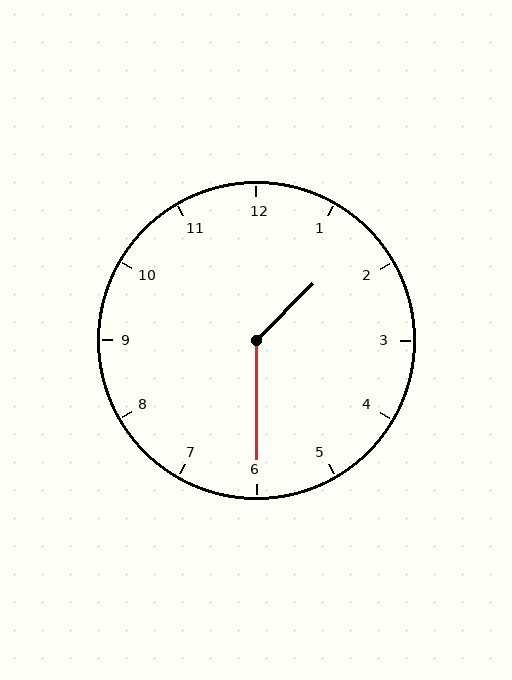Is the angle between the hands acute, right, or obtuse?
It is obtuse.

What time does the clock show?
1:30.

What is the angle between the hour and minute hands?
Approximately 135 degrees.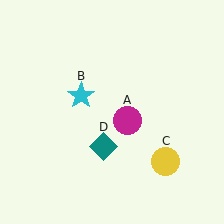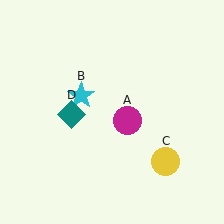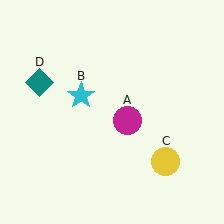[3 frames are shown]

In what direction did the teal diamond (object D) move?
The teal diamond (object D) moved up and to the left.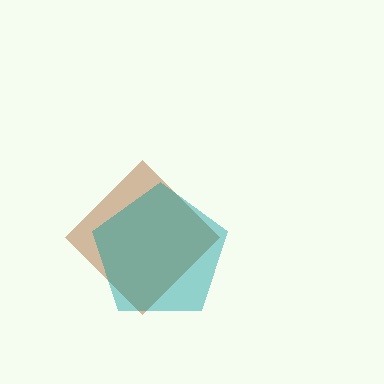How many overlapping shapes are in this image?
There are 2 overlapping shapes in the image.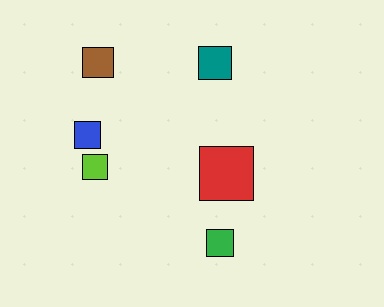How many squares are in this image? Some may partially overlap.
There are 6 squares.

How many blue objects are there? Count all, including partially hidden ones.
There is 1 blue object.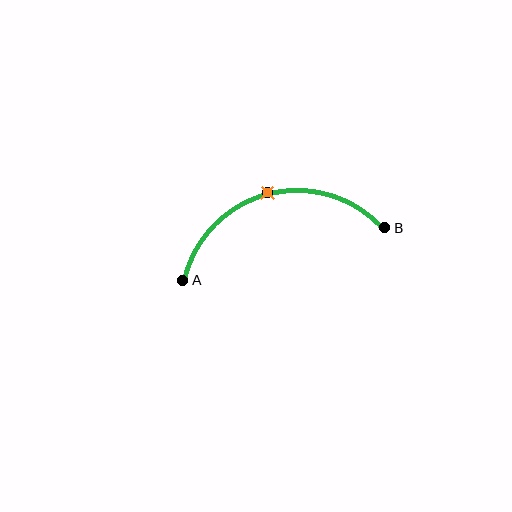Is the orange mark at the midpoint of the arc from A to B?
Yes. The orange mark lies on the arc at equal arc-length from both A and B — it is the arc midpoint.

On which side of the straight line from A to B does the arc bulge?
The arc bulges above the straight line connecting A and B.